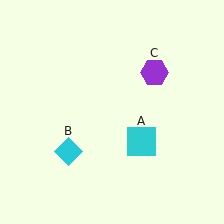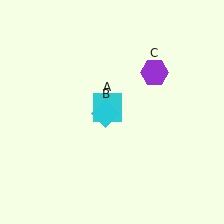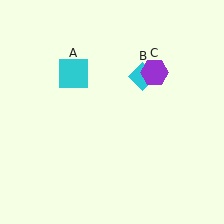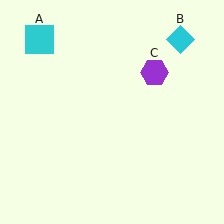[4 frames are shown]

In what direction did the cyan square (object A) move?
The cyan square (object A) moved up and to the left.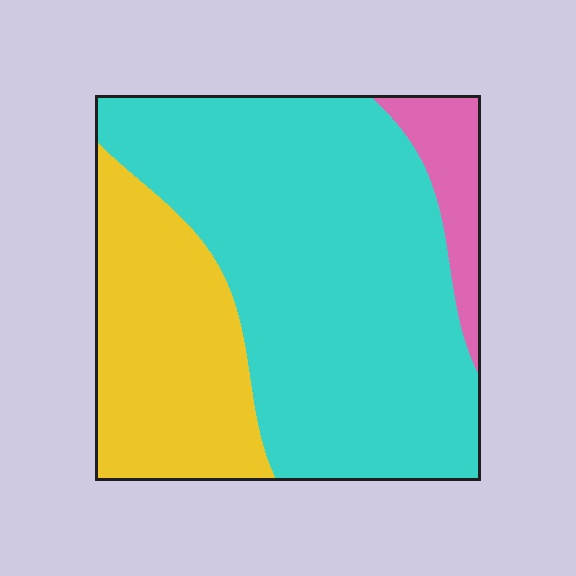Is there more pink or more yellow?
Yellow.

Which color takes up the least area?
Pink, at roughly 10%.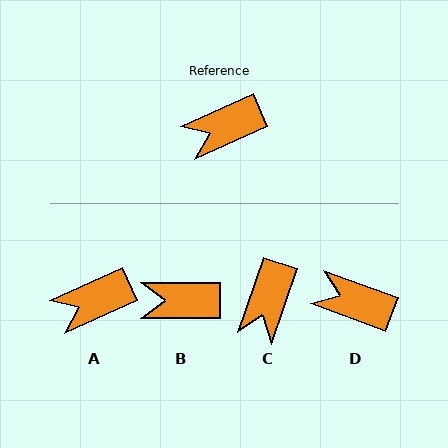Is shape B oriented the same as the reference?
No, it is off by about 24 degrees.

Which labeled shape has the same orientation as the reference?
A.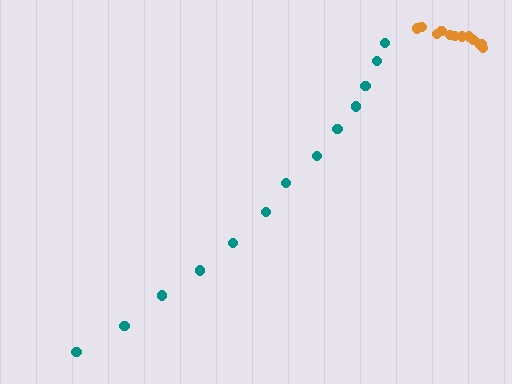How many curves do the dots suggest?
There are 2 distinct paths.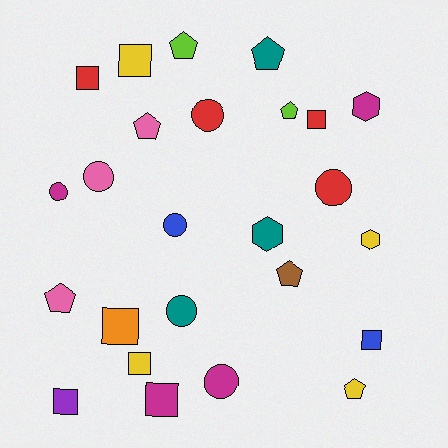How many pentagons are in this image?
There are 7 pentagons.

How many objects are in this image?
There are 25 objects.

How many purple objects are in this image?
There is 1 purple object.